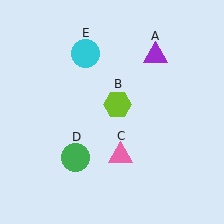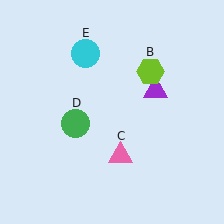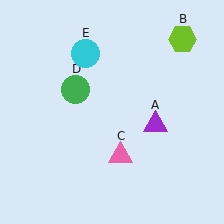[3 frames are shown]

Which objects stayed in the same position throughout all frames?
Pink triangle (object C) and cyan circle (object E) remained stationary.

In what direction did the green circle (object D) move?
The green circle (object D) moved up.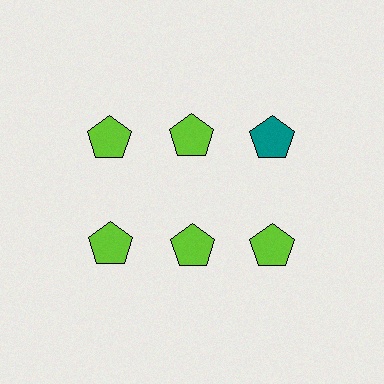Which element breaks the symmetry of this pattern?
The teal pentagon in the top row, center column breaks the symmetry. All other shapes are lime pentagons.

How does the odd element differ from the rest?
It has a different color: teal instead of lime.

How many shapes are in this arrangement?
There are 6 shapes arranged in a grid pattern.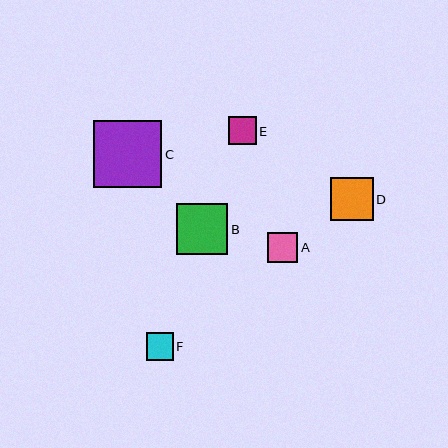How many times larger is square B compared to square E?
Square B is approximately 1.8 times the size of square E.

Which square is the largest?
Square C is the largest with a size of approximately 68 pixels.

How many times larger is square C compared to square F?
Square C is approximately 2.5 times the size of square F.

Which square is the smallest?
Square F is the smallest with a size of approximately 27 pixels.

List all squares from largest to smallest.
From largest to smallest: C, B, D, A, E, F.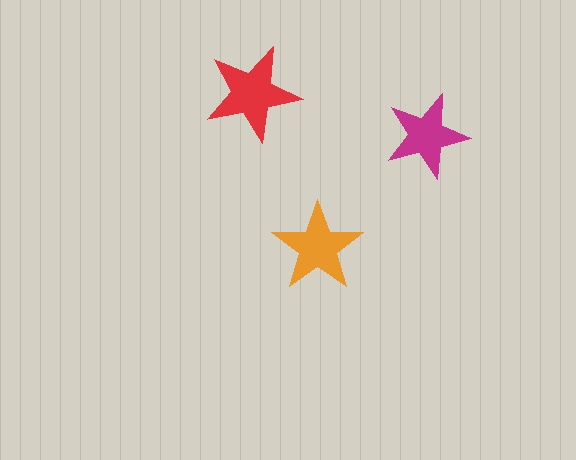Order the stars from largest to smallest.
the red one, the orange one, the magenta one.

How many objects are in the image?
There are 3 objects in the image.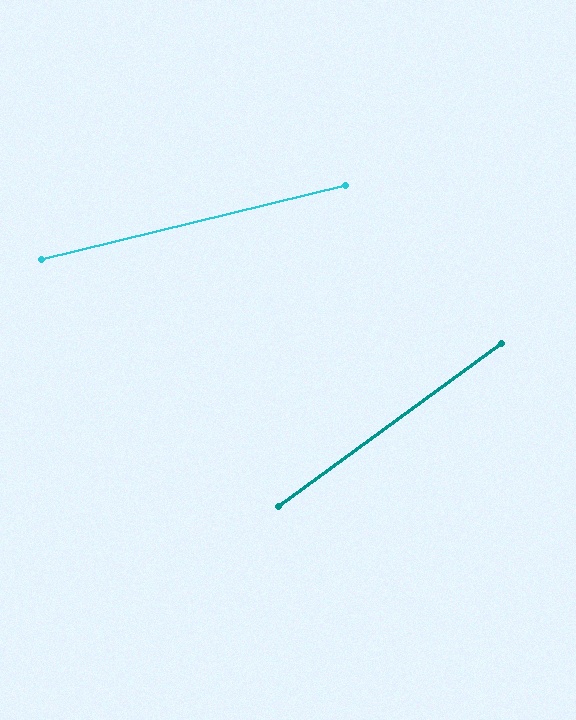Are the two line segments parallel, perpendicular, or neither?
Neither parallel nor perpendicular — they differ by about 22°.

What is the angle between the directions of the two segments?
Approximately 22 degrees.